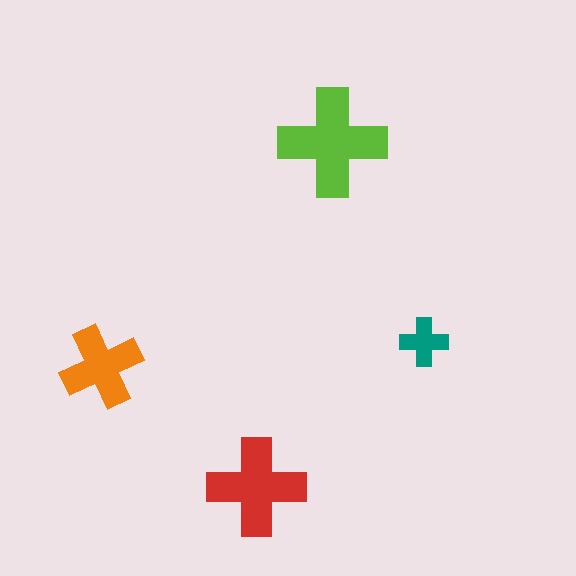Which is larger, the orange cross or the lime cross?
The lime one.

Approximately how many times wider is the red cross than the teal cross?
About 2 times wider.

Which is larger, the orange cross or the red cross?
The red one.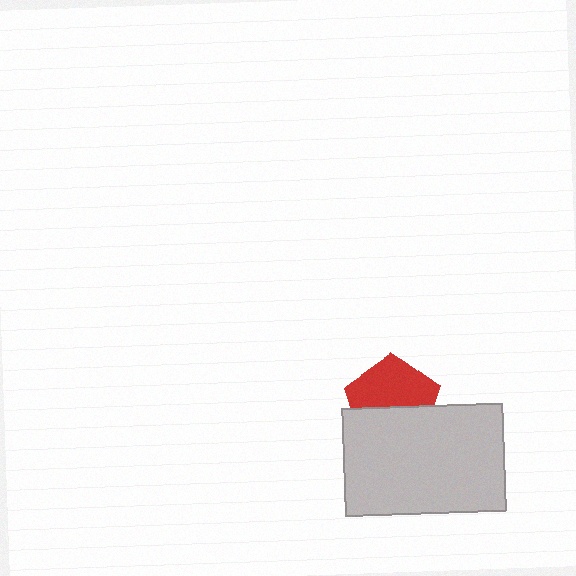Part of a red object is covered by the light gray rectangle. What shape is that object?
It is a pentagon.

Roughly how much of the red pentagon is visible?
About half of it is visible (roughly 55%).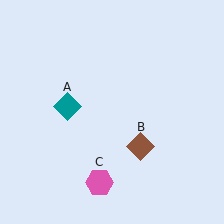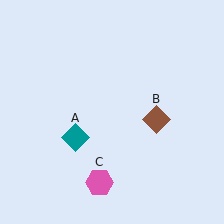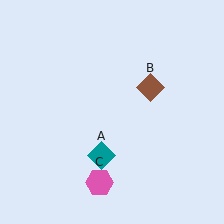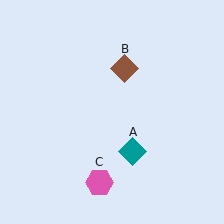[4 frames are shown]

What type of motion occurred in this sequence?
The teal diamond (object A), brown diamond (object B) rotated counterclockwise around the center of the scene.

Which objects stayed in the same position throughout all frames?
Pink hexagon (object C) remained stationary.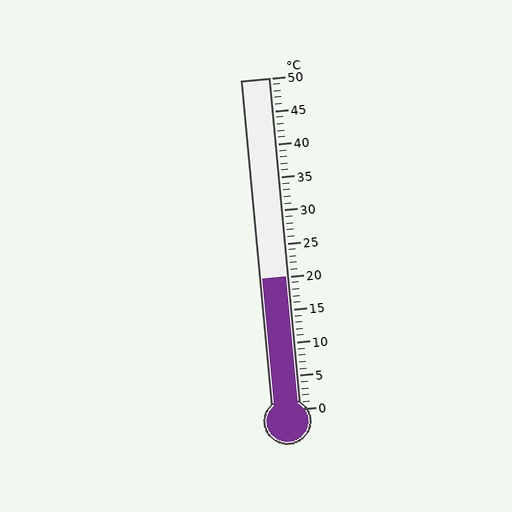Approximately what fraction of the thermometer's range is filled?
The thermometer is filled to approximately 40% of its range.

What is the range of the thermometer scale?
The thermometer scale ranges from 0°C to 50°C.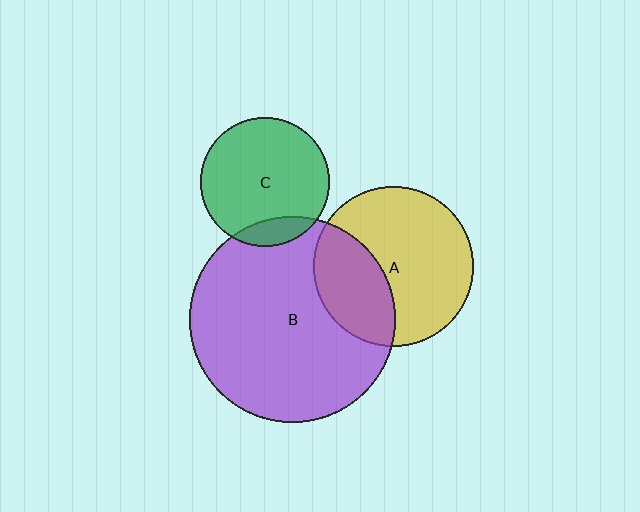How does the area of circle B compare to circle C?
Approximately 2.6 times.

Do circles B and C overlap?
Yes.